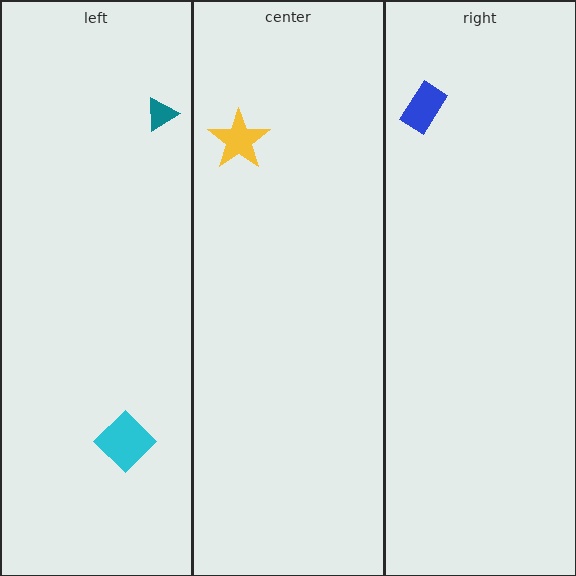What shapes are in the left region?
The cyan diamond, the teal triangle.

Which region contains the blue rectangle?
The right region.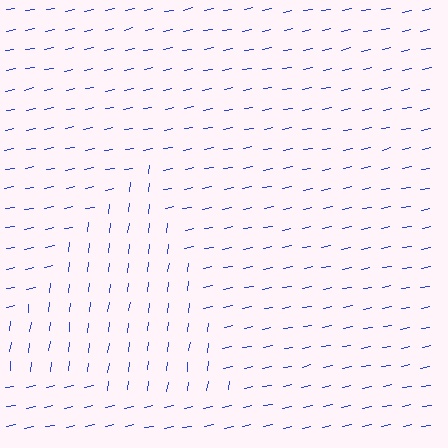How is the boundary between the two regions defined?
The boundary is defined purely by a change in line orientation (approximately 72 degrees difference). All lines are the same color and thickness.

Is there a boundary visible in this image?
Yes, there is a texture boundary formed by a change in line orientation.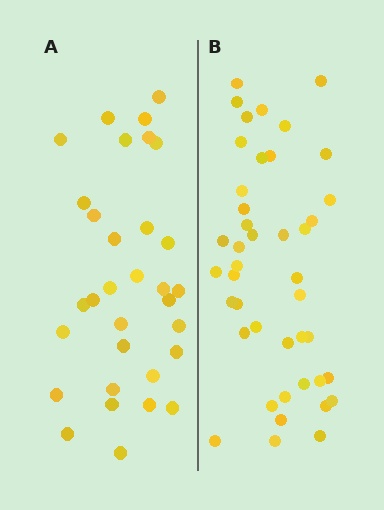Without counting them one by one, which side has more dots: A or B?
Region B (the right region) has more dots.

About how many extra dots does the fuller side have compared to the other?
Region B has roughly 12 or so more dots than region A.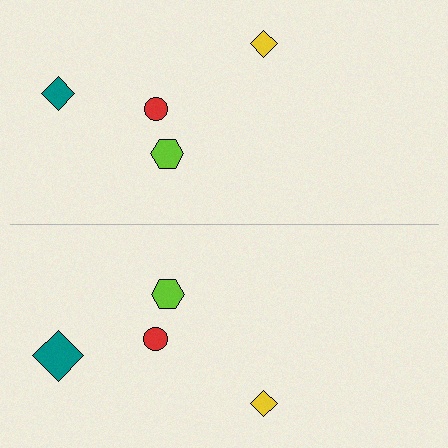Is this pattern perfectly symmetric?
No, the pattern is not perfectly symmetric. The teal diamond on the bottom side has a different size than its mirror counterpart.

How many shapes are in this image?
There are 8 shapes in this image.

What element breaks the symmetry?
The teal diamond on the bottom side has a different size than its mirror counterpart.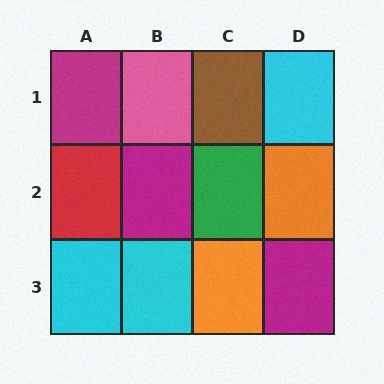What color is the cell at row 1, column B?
Pink.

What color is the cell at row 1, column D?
Cyan.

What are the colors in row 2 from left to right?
Red, magenta, green, orange.